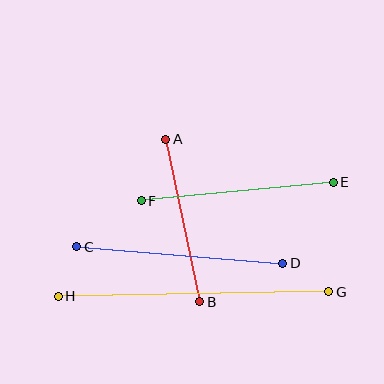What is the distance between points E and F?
The distance is approximately 193 pixels.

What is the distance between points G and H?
The distance is approximately 271 pixels.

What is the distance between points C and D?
The distance is approximately 207 pixels.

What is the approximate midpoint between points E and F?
The midpoint is at approximately (237, 192) pixels.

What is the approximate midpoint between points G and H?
The midpoint is at approximately (193, 294) pixels.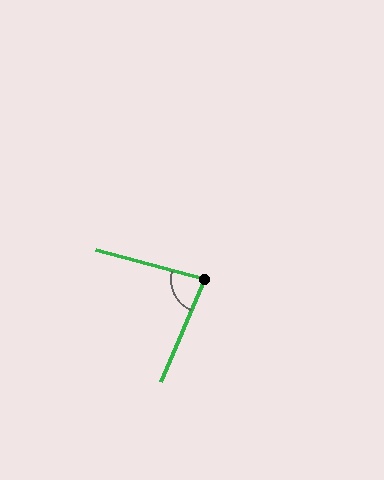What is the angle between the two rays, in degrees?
Approximately 82 degrees.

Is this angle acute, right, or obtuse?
It is acute.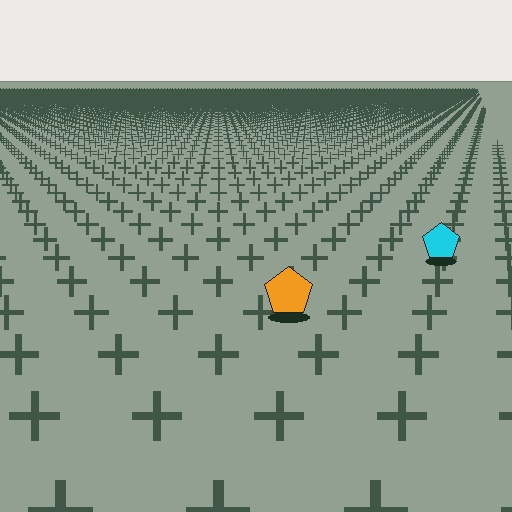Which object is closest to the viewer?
The orange pentagon is closest. The texture marks near it are larger and more spread out.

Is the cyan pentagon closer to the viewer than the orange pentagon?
No. The orange pentagon is closer — you can tell from the texture gradient: the ground texture is coarser near it.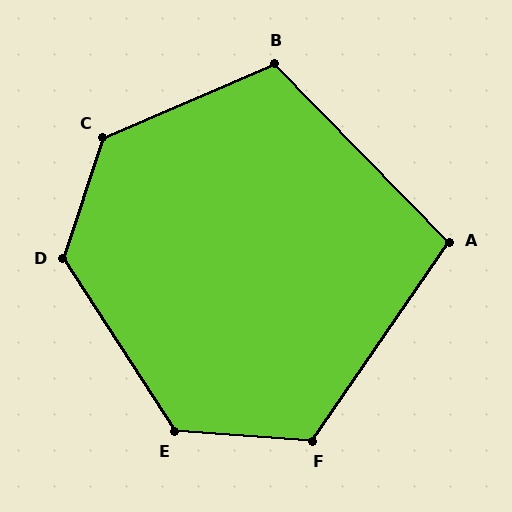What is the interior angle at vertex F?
Approximately 121 degrees (obtuse).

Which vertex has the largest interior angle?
C, at approximately 132 degrees.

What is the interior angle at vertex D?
Approximately 128 degrees (obtuse).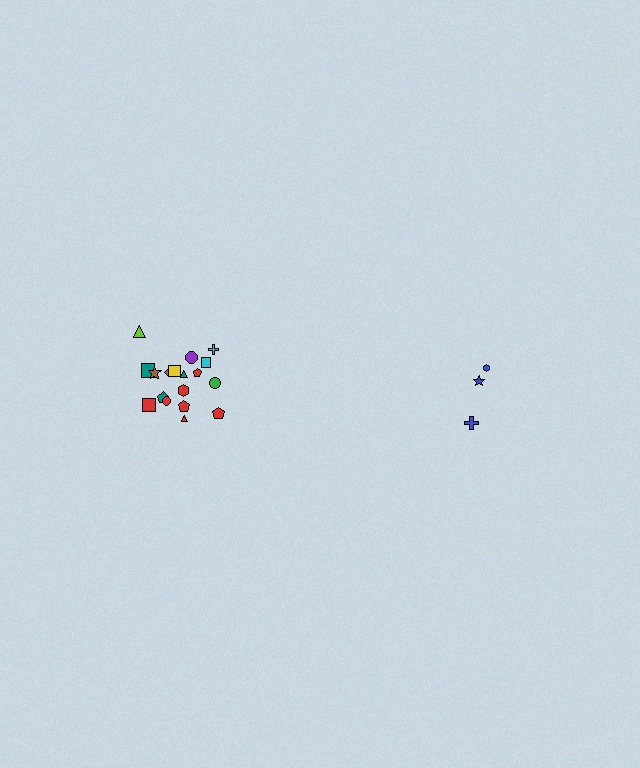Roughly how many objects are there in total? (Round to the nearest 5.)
Roughly 20 objects in total.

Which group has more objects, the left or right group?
The left group.